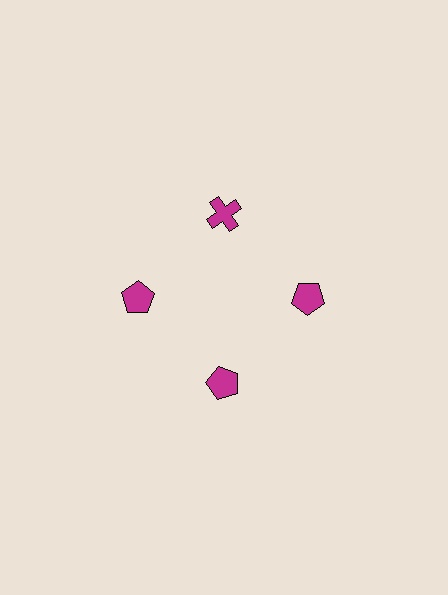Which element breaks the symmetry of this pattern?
The magenta cross at roughly the 12 o'clock position breaks the symmetry. All other shapes are magenta pentagons.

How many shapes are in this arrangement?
There are 4 shapes arranged in a ring pattern.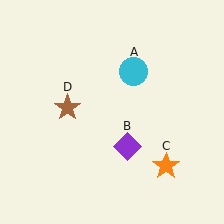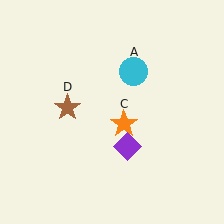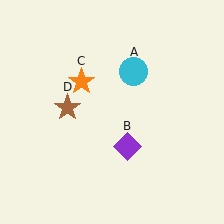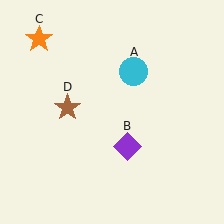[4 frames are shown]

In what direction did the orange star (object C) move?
The orange star (object C) moved up and to the left.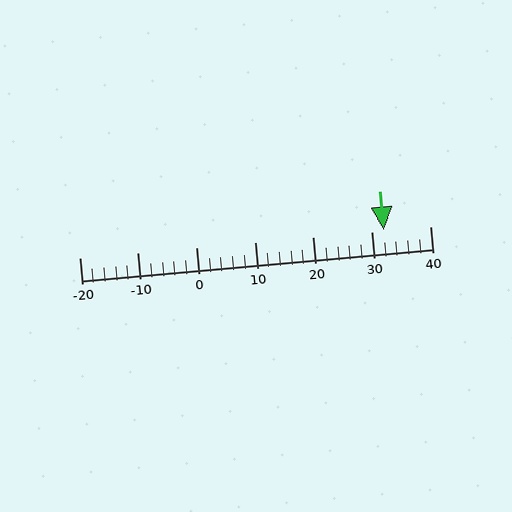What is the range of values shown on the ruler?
The ruler shows values from -20 to 40.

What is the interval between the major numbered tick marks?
The major tick marks are spaced 10 units apart.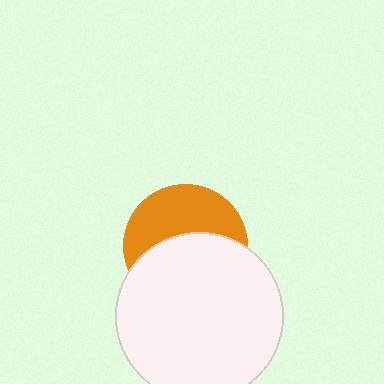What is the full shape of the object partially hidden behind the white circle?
The partially hidden object is an orange circle.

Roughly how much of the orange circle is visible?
About half of it is visible (roughly 46%).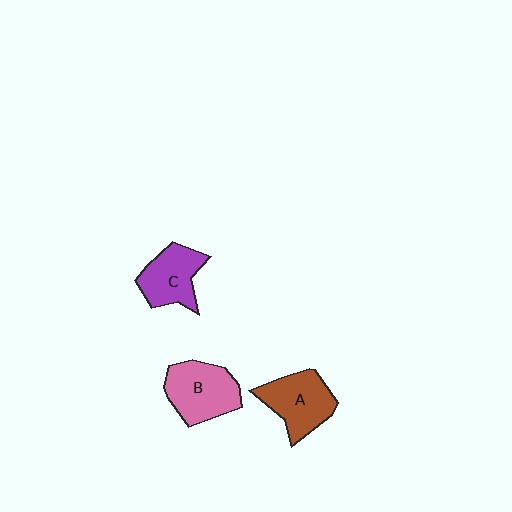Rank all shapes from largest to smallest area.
From largest to smallest: B (pink), A (brown), C (purple).